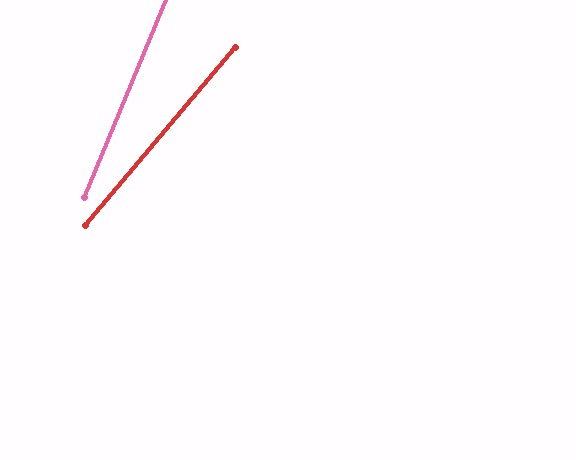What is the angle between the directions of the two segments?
Approximately 18 degrees.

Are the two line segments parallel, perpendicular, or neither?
Neither parallel nor perpendicular — they differ by about 18°.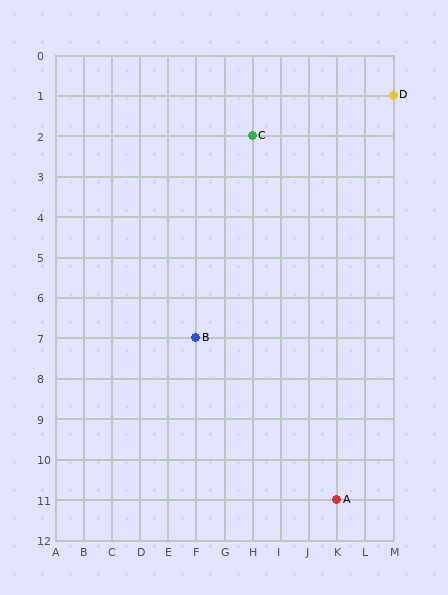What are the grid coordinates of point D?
Point D is at grid coordinates (M, 1).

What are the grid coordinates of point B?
Point B is at grid coordinates (F, 7).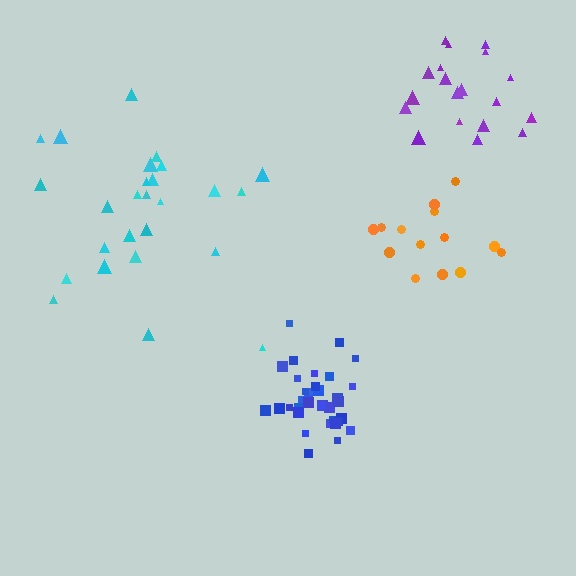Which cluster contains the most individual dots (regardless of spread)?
Blue (35).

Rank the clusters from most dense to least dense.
blue, orange, purple, cyan.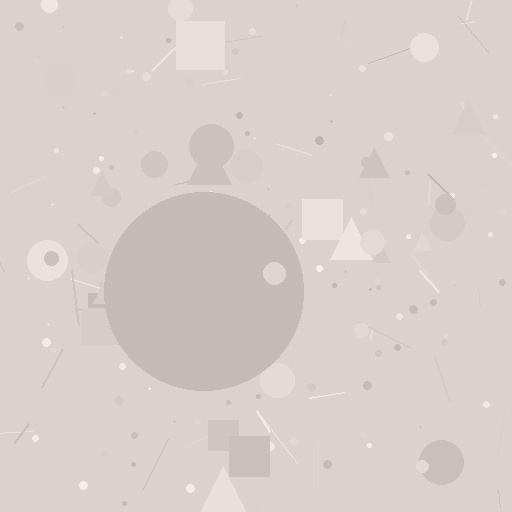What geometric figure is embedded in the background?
A circle is embedded in the background.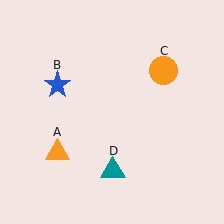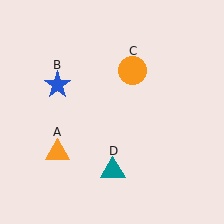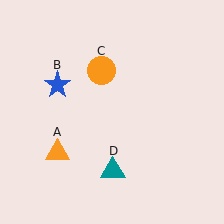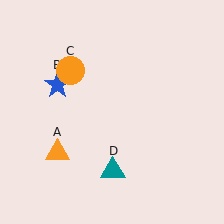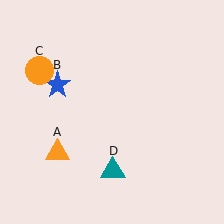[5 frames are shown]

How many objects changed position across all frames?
1 object changed position: orange circle (object C).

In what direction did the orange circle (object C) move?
The orange circle (object C) moved left.